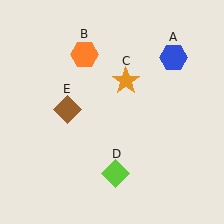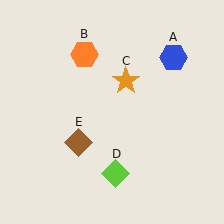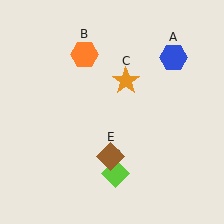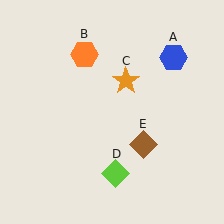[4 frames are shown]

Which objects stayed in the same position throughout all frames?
Blue hexagon (object A) and orange hexagon (object B) and orange star (object C) and lime diamond (object D) remained stationary.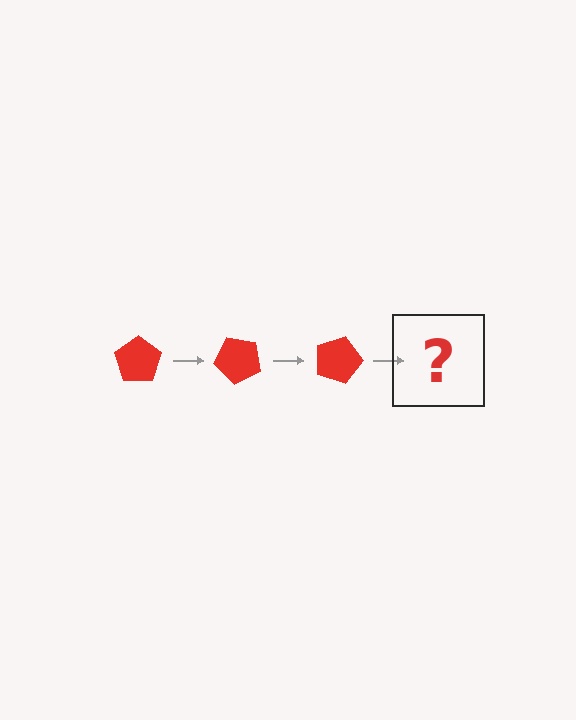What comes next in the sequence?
The next element should be a red pentagon rotated 135 degrees.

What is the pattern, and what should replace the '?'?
The pattern is that the pentagon rotates 45 degrees each step. The '?' should be a red pentagon rotated 135 degrees.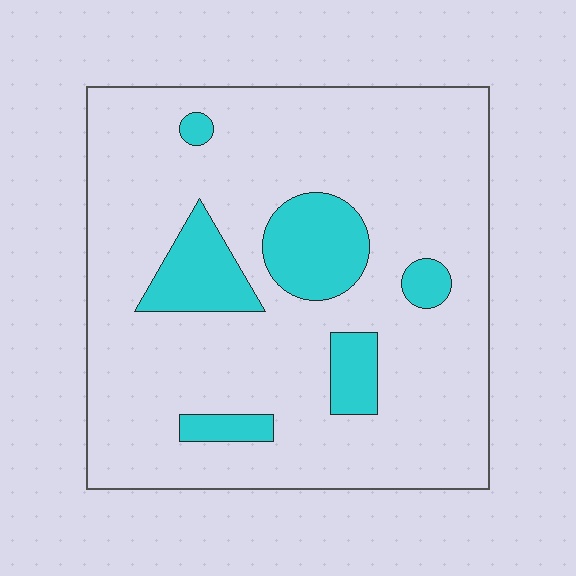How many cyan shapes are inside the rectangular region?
6.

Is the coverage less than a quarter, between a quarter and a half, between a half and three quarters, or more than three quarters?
Less than a quarter.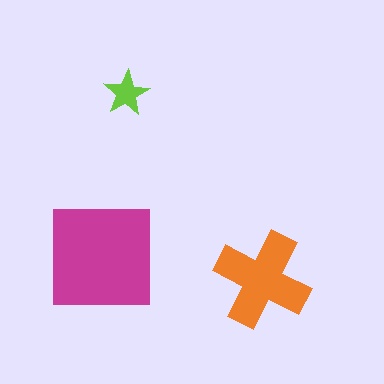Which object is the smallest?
The lime star.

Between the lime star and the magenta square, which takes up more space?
The magenta square.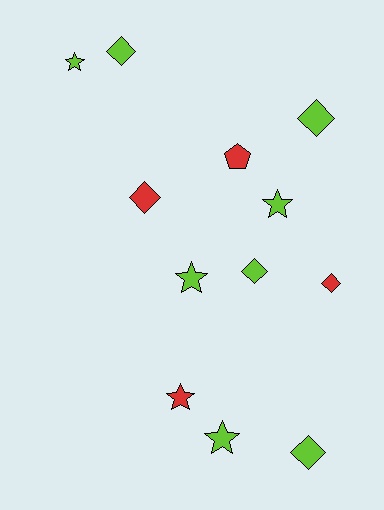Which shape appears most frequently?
Diamond, with 6 objects.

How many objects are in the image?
There are 12 objects.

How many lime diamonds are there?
There are 4 lime diamonds.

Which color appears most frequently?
Lime, with 8 objects.